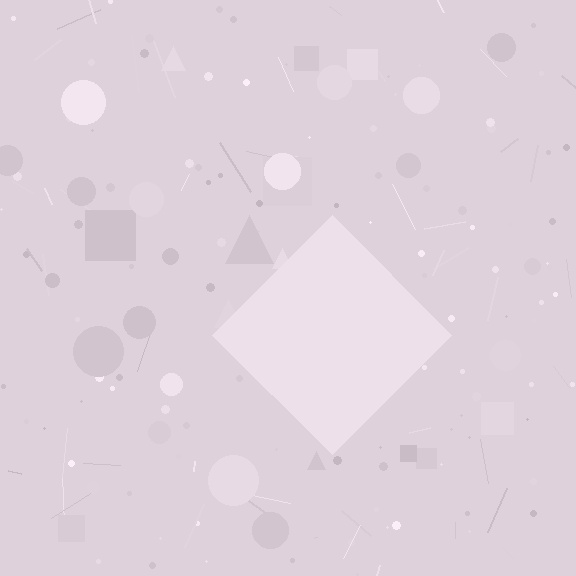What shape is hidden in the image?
A diamond is hidden in the image.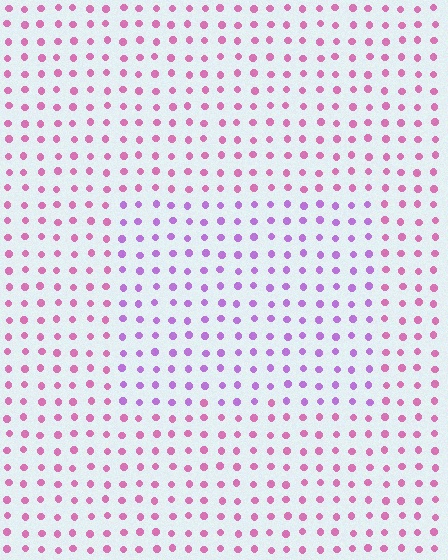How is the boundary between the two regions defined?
The boundary is defined purely by a slight shift in hue (about 38 degrees). Spacing, size, and orientation are identical on both sides.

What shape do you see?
I see a rectangle.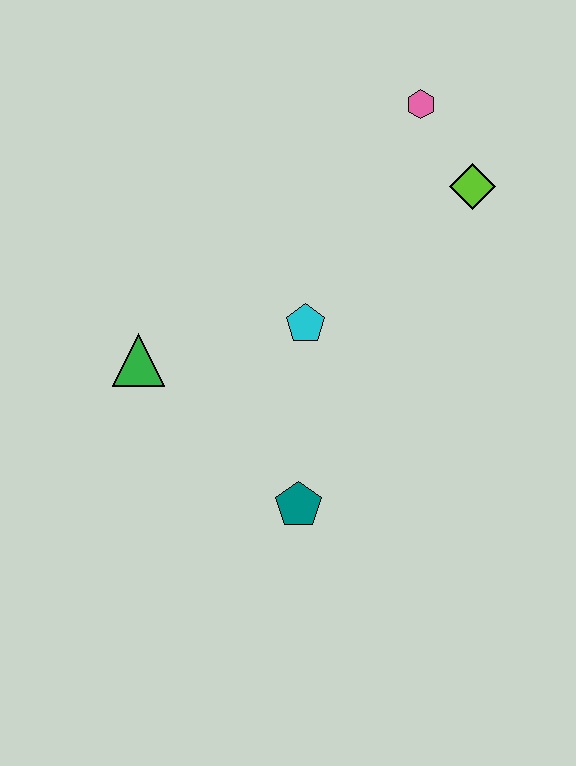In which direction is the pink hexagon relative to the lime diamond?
The pink hexagon is above the lime diamond.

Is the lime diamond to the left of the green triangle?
No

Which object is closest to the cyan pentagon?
The green triangle is closest to the cyan pentagon.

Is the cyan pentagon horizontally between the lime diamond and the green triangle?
Yes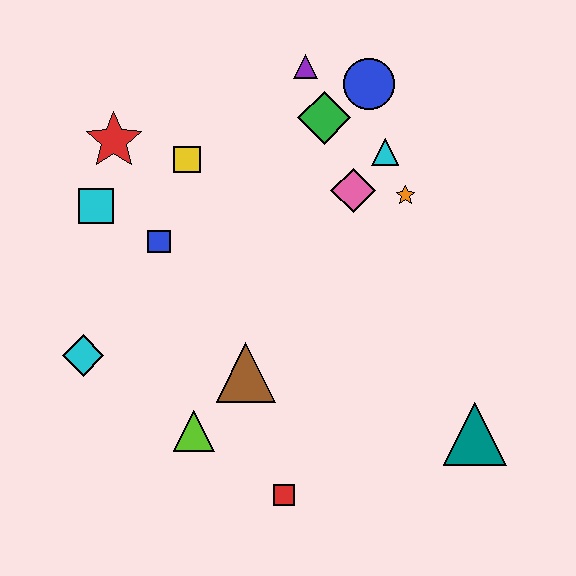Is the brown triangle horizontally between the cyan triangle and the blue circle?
No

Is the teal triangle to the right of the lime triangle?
Yes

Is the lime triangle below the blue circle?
Yes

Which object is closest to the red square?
The lime triangle is closest to the red square.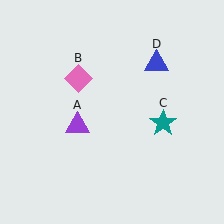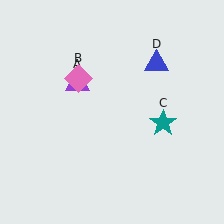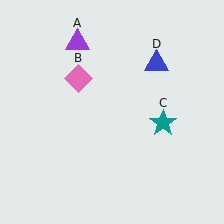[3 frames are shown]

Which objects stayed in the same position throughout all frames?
Pink diamond (object B) and teal star (object C) and blue triangle (object D) remained stationary.